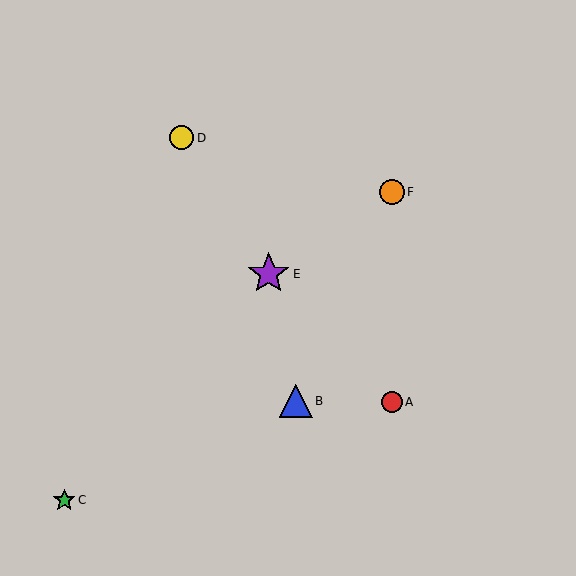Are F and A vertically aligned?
Yes, both are at x≈392.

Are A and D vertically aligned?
No, A is at x≈392 and D is at x≈182.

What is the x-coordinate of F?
Object F is at x≈392.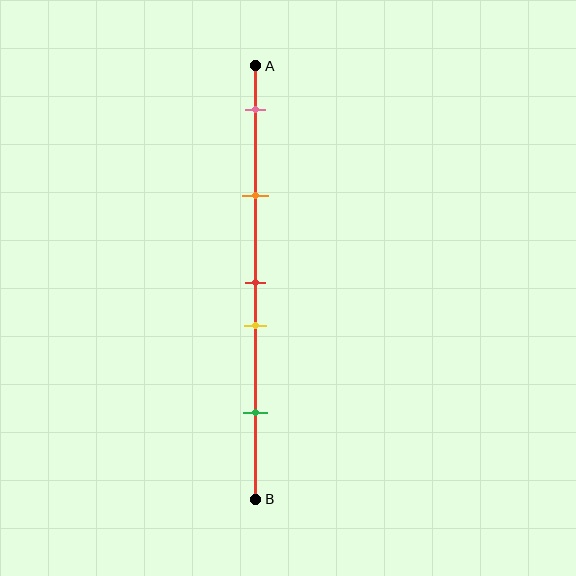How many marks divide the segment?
There are 5 marks dividing the segment.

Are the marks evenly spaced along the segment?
No, the marks are not evenly spaced.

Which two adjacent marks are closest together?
The red and yellow marks are the closest adjacent pair.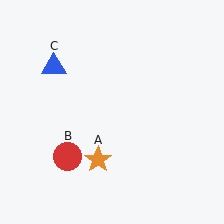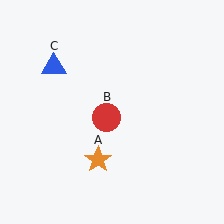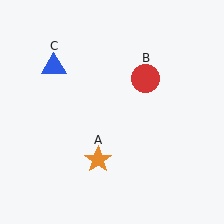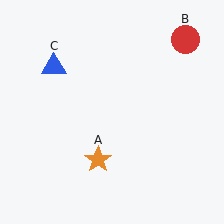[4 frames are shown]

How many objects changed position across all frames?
1 object changed position: red circle (object B).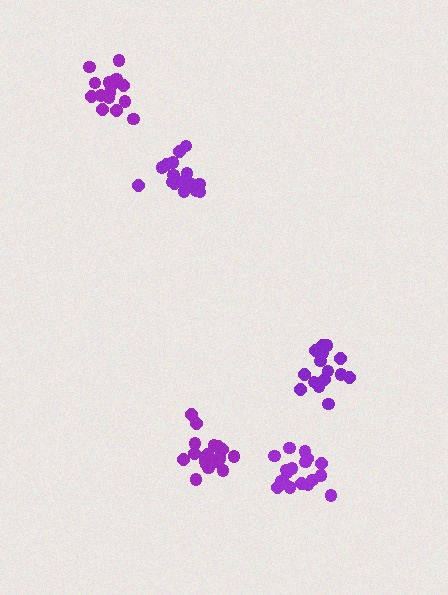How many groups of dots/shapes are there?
There are 5 groups.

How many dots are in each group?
Group 1: 18 dots, Group 2: 15 dots, Group 3: 15 dots, Group 4: 19 dots, Group 5: 16 dots (83 total).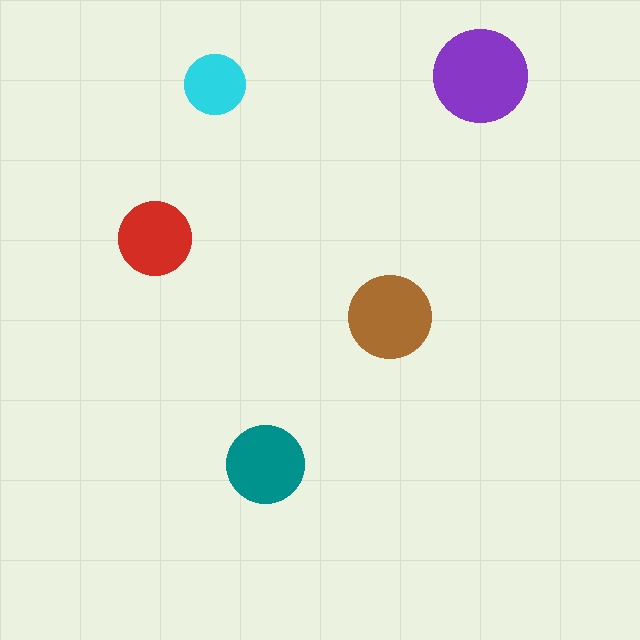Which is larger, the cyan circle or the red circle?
The red one.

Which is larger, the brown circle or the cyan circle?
The brown one.